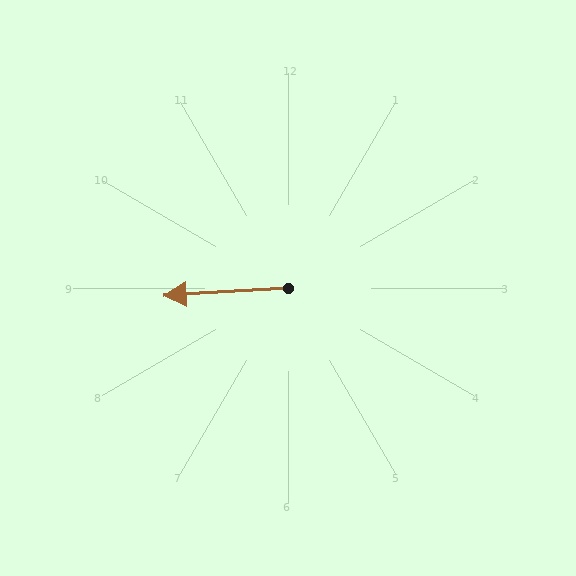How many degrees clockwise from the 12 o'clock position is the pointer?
Approximately 267 degrees.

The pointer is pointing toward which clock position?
Roughly 9 o'clock.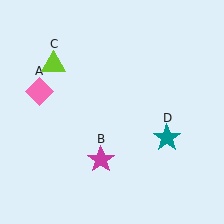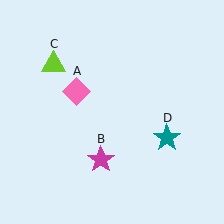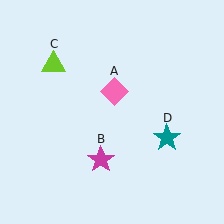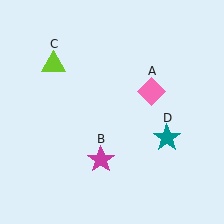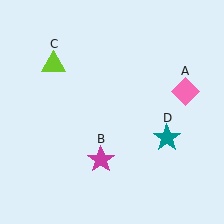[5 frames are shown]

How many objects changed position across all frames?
1 object changed position: pink diamond (object A).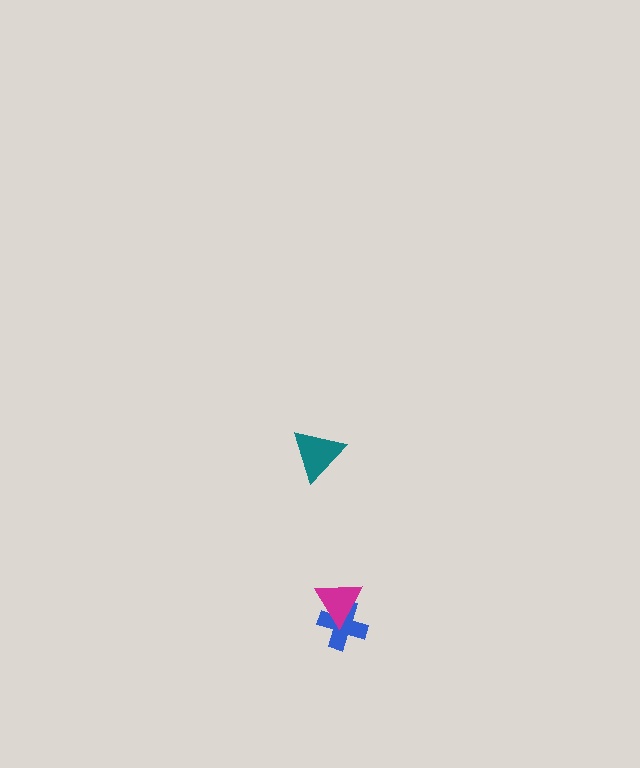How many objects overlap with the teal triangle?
0 objects overlap with the teal triangle.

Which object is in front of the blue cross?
The magenta triangle is in front of the blue cross.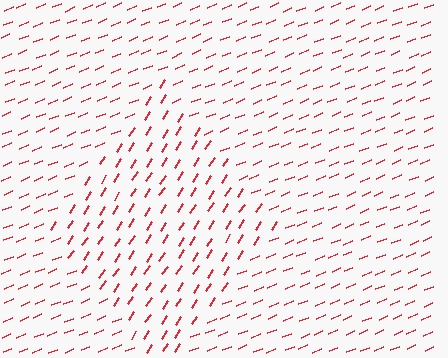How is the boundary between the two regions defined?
The boundary is defined purely by a change in line orientation (approximately 34 degrees difference). All lines are the same color and thickness.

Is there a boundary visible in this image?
Yes, there is a texture boundary formed by a change in line orientation.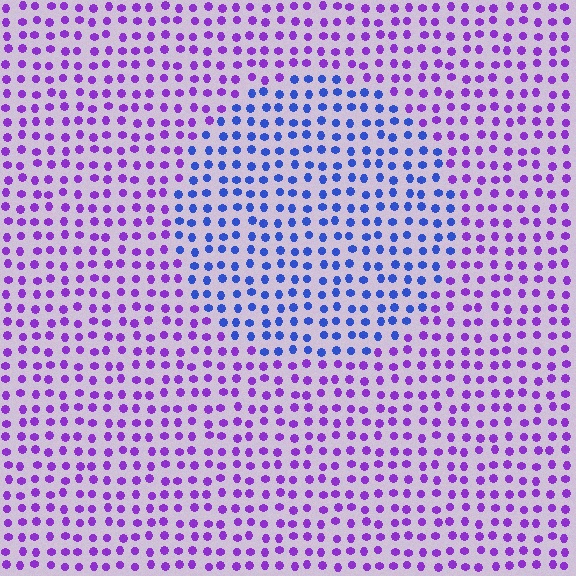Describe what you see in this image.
The image is filled with small purple elements in a uniform arrangement. A circle-shaped region is visible where the elements are tinted to a slightly different hue, forming a subtle color boundary.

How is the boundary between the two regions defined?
The boundary is defined purely by a slight shift in hue (about 49 degrees). Spacing, size, and orientation are identical on both sides.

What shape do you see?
I see a circle.